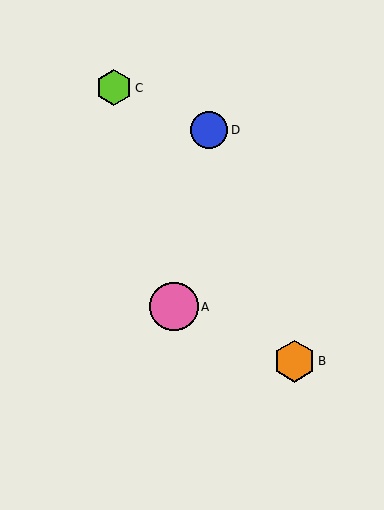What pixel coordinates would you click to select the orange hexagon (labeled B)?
Click at (294, 361) to select the orange hexagon B.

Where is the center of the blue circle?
The center of the blue circle is at (209, 130).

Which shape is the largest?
The pink circle (labeled A) is the largest.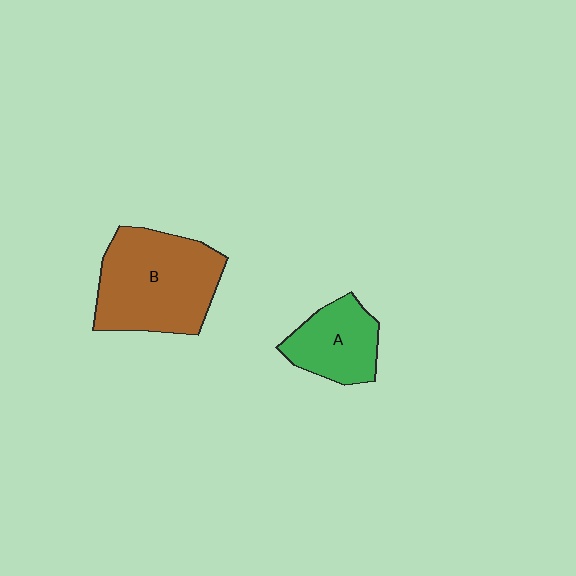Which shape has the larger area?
Shape B (brown).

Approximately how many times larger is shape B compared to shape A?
Approximately 1.8 times.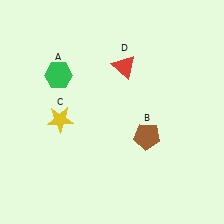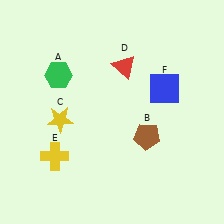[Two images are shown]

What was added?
A yellow cross (E), a blue square (F) were added in Image 2.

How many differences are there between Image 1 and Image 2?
There are 2 differences between the two images.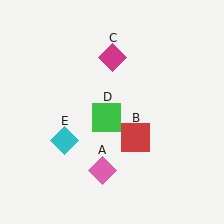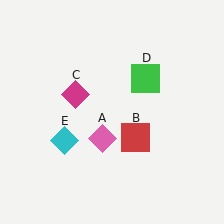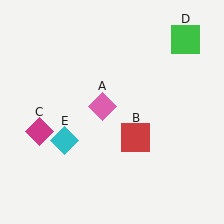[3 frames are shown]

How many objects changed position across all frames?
3 objects changed position: pink diamond (object A), magenta diamond (object C), green square (object D).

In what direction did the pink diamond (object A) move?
The pink diamond (object A) moved up.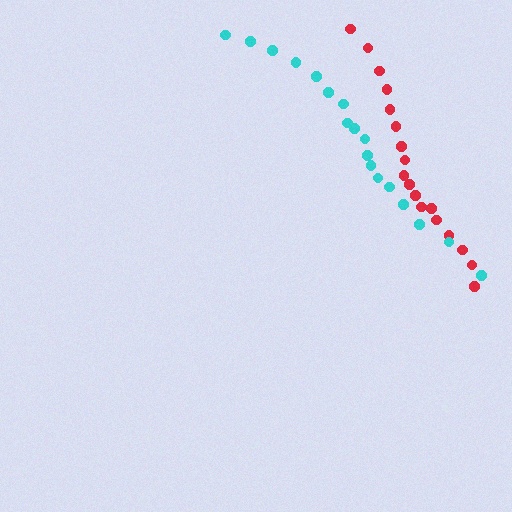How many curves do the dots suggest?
There are 2 distinct paths.